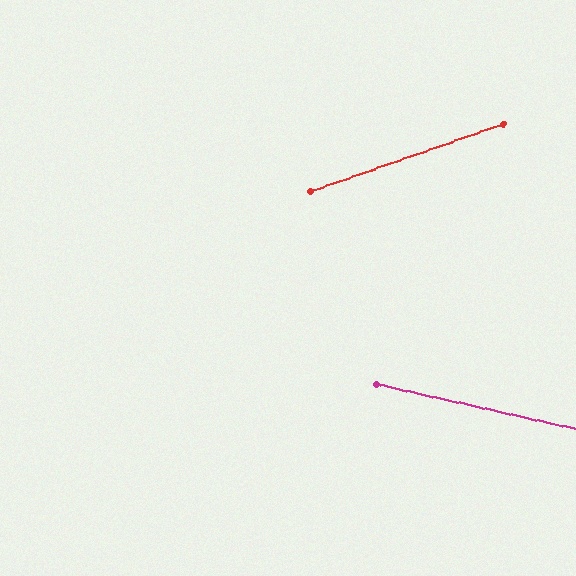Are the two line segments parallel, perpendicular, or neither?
Neither parallel nor perpendicular — they differ by about 32°.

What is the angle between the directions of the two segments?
Approximately 32 degrees.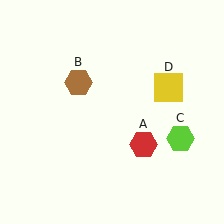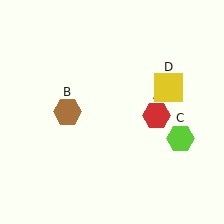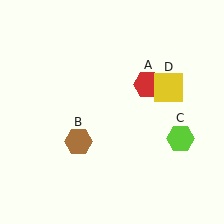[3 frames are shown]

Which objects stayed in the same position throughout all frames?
Lime hexagon (object C) and yellow square (object D) remained stationary.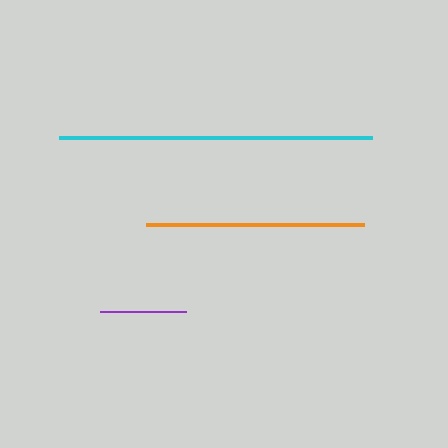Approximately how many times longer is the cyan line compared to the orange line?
The cyan line is approximately 1.4 times the length of the orange line.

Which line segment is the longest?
The cyan line is the longest at approximately 313 pixels.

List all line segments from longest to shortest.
From longest to shortest: cyan, orange, purple.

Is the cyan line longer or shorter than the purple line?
The cyan line is longer than the purple line.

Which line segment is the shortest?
The purple line is the shortest at approximately 85 pixels.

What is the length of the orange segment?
The orange segment is approximately 218 pixels long.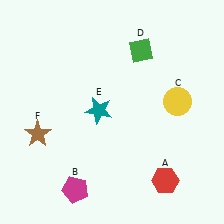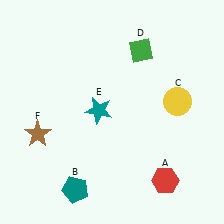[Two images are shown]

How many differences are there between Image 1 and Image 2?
There is 1 difference between the two images.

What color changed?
The pentagon (B) changed from magenta in Image 1 to teal in Image 2.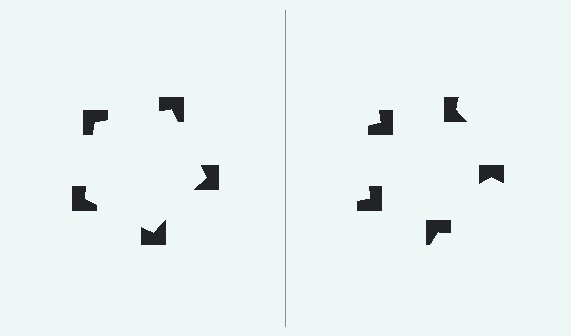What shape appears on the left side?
An illusory pentagon.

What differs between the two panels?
The notched squares are positioned identically on both sides; only the wedge orientations differ. On the left they align to a pentagon; on the right they are misaligned.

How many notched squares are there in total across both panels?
10 — 5 on each side.